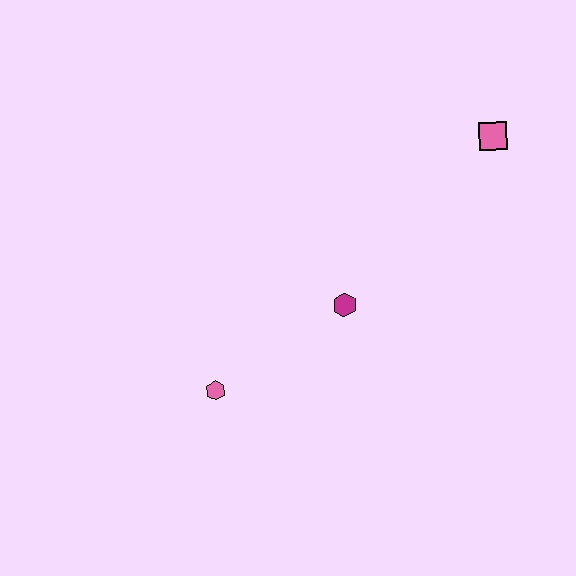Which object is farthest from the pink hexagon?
The pink square is farthest from the pink hexagon.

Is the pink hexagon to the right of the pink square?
No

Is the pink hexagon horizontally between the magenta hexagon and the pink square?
No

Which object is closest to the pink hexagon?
The magenta hexagon is closest to the pink hexagon.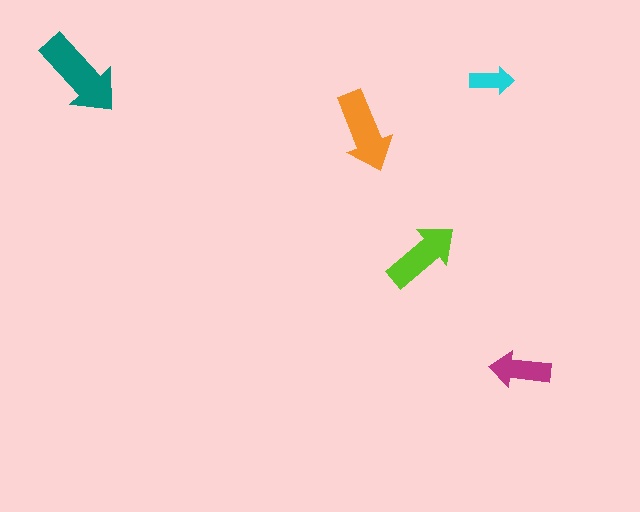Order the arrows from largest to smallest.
the teal one, the orange one, the lime one, the magenta one, the cyan one.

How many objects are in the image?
There are 5 objects in the image.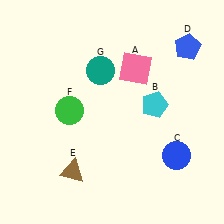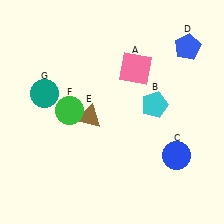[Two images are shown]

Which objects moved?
The objects that moved are: the brown triangle (E), the teal circle (G).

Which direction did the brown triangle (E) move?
The brown triangle (E) moved up.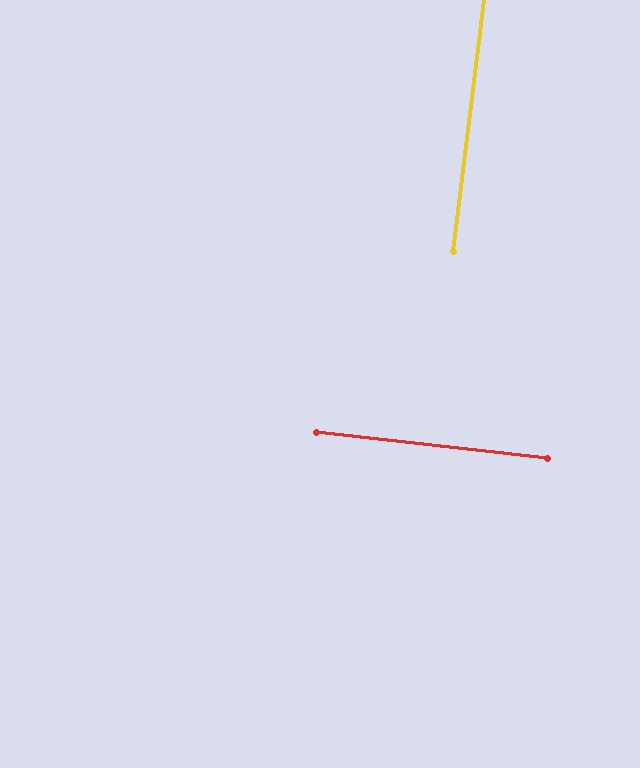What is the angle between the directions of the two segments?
Approximately 89 degrees.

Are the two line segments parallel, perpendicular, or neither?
Perpendicular — they meet at approximately 89°.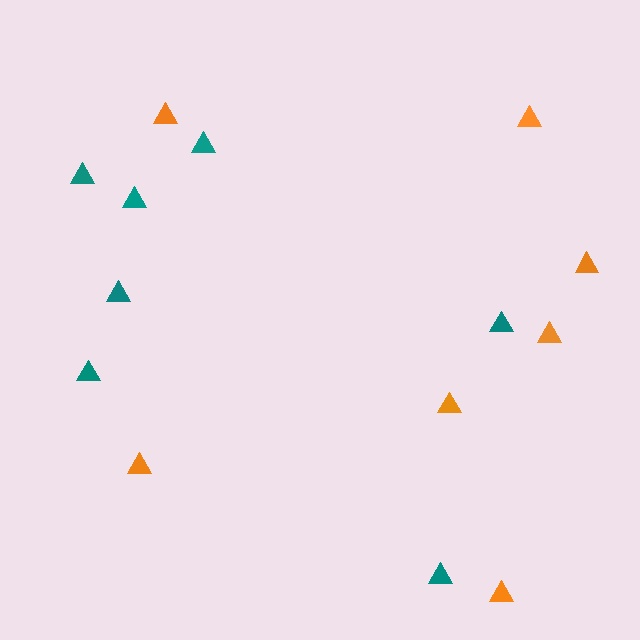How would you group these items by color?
There are 2 groups: one group of orange triangles (7) and one group of teal triangles (7).